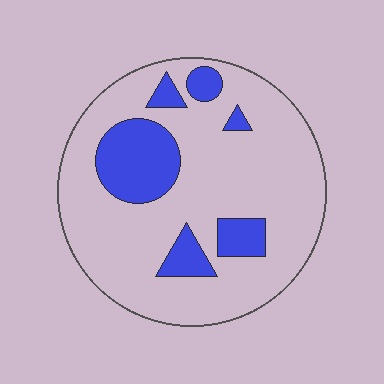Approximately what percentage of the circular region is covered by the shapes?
Approximately 20%.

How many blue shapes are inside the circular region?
6.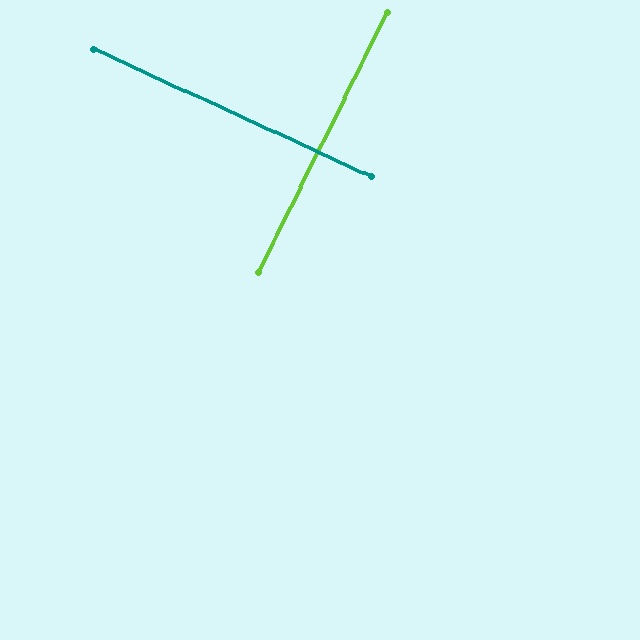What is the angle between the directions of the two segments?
Approximately 88 degrees.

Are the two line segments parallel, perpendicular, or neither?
Perpendicular — they meet at approximately 88°.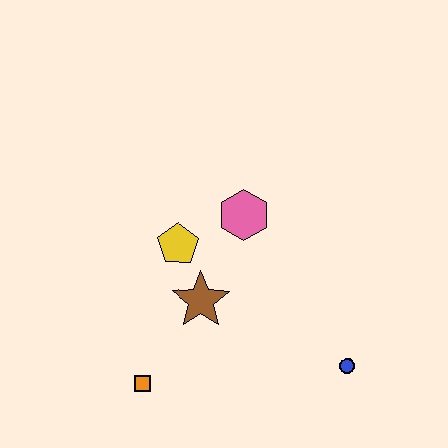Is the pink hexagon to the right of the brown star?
Yes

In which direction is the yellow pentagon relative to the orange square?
The yellow pentagon is above the orange square.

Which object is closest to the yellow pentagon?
The brown star is closest to the yellow pentagon.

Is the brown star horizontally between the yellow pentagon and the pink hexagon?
Yes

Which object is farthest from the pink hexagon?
The orange square is farthest from the pink hexagon.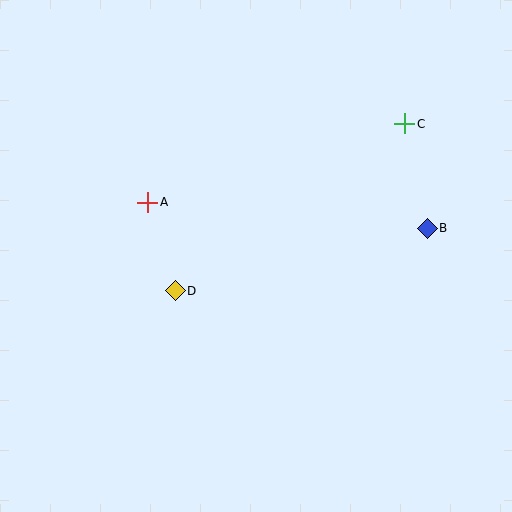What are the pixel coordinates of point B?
Point B is at (427, 228).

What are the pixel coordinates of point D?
Point D is at (175, 291).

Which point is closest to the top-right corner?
Point C is closest to the top-right corner.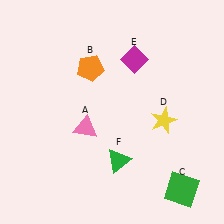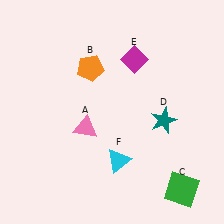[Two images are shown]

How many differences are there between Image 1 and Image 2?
There are 2 differences between the two images.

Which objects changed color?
D changed from yellow to teal. F changed from green to cyan.